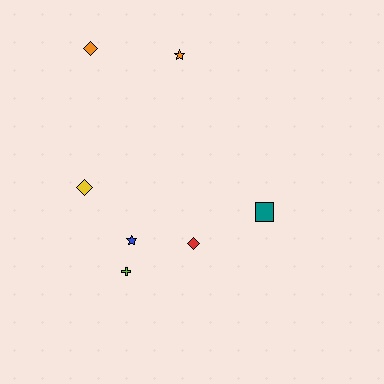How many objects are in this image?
There are 7 objects.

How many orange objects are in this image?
There are 2 orange objects.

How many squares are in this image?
There is 1 square.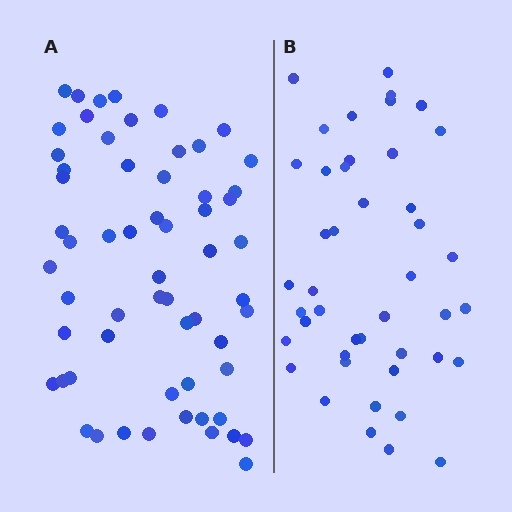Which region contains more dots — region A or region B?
Region A (the left region) has more dots.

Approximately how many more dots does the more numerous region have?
Region A has approximately 15 more dots than region B.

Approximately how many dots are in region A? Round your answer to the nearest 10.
About 60 dots.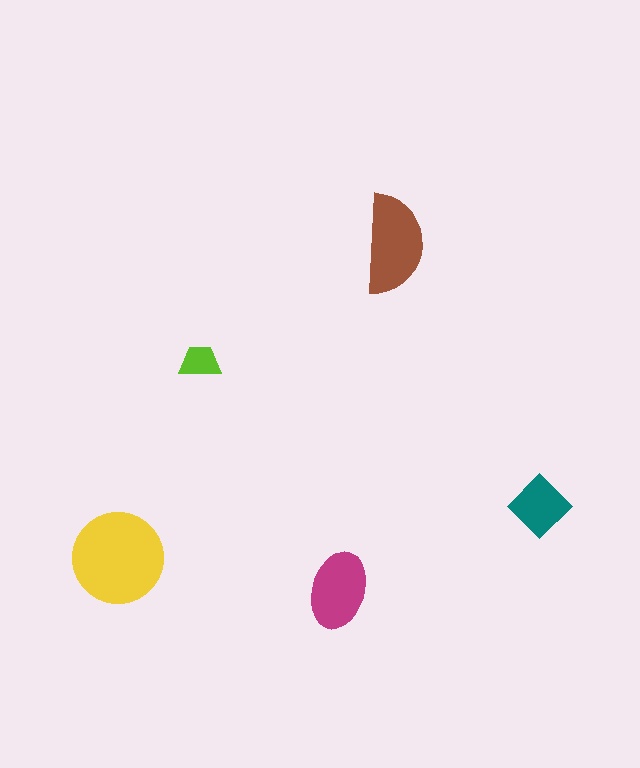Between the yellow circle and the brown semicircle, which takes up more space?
The yellow circle.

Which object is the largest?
The yellow circle.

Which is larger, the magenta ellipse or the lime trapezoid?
The magenta ellipse.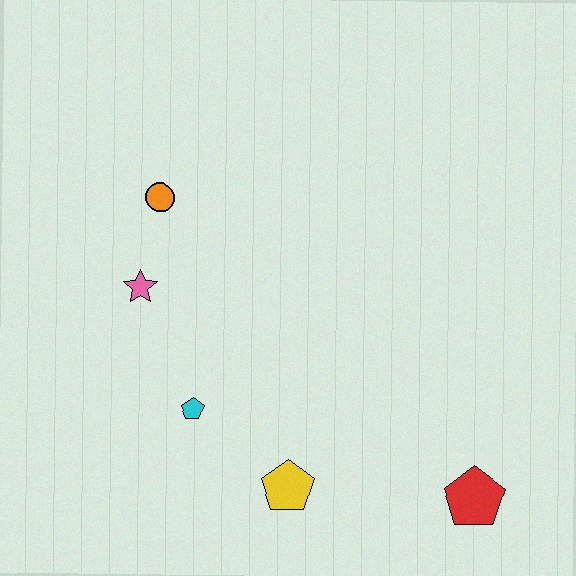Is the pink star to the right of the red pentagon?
No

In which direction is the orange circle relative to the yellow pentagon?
The orange circle is above the yellow pentagon.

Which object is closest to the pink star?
The orange circle is closest to the pink star.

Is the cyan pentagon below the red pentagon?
No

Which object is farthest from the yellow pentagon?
The orange circle is farthest from the yellow pentagon.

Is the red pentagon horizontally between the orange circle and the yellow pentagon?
No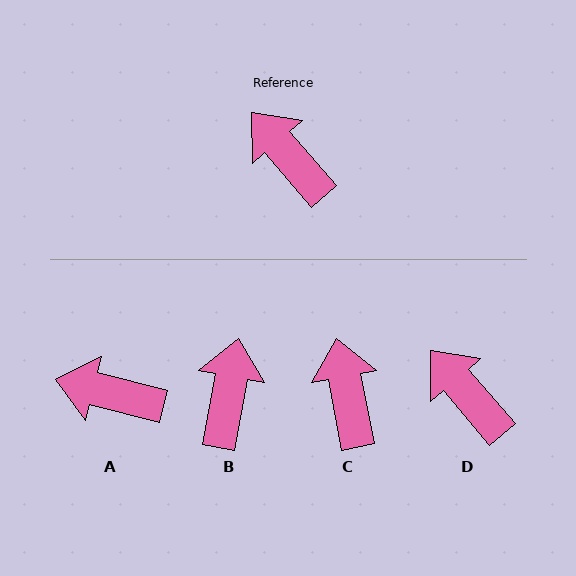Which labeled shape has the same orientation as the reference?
D.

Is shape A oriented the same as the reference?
No, it is off by about 35 degrees.